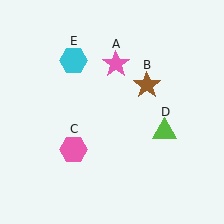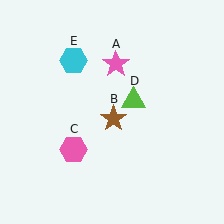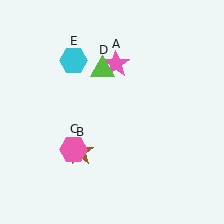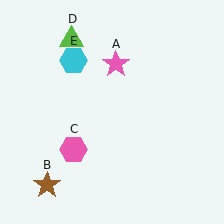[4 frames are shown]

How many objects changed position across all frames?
2 objects changed position: brown star (object B), lime triangle (object D).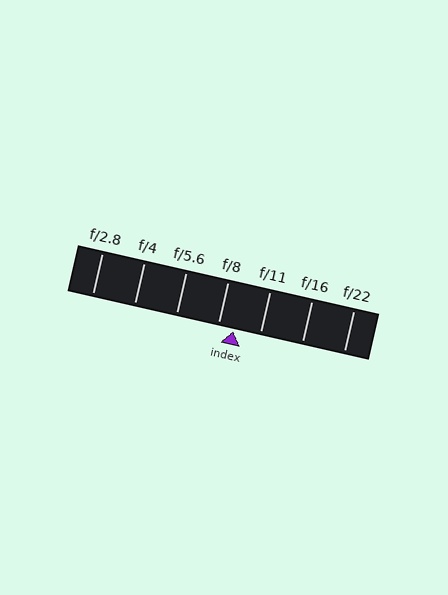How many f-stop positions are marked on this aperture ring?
There are 7 f-stop positions marked.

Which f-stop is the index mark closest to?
The index mark is closest to f/8.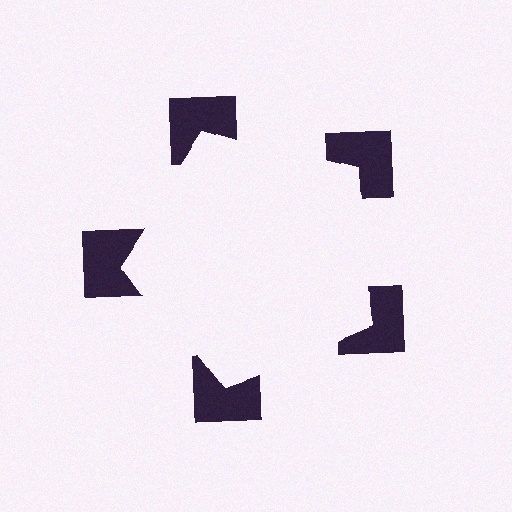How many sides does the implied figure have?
5 sides.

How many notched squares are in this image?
There are 5 — one at each vertex of the illusory pentagon.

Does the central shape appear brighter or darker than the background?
It typically appears slightly brighter than the background, even though no actual brightness change is drawn.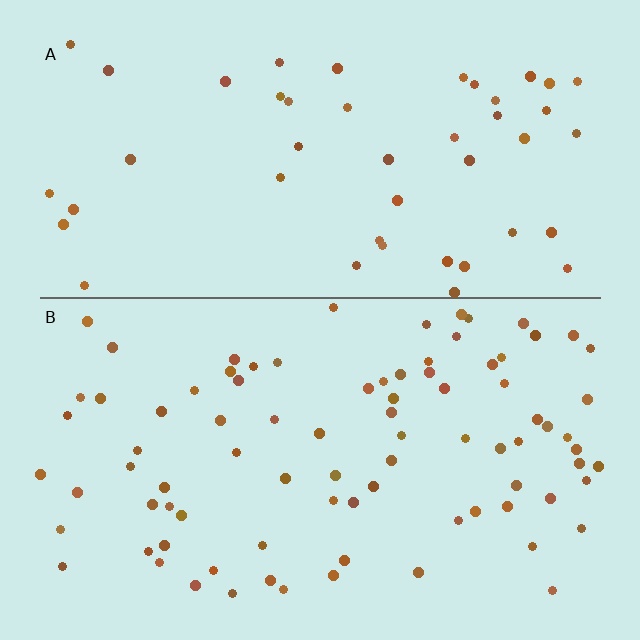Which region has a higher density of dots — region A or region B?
B (the bottom).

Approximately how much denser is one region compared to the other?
Approximately 1.9× — region B over region A.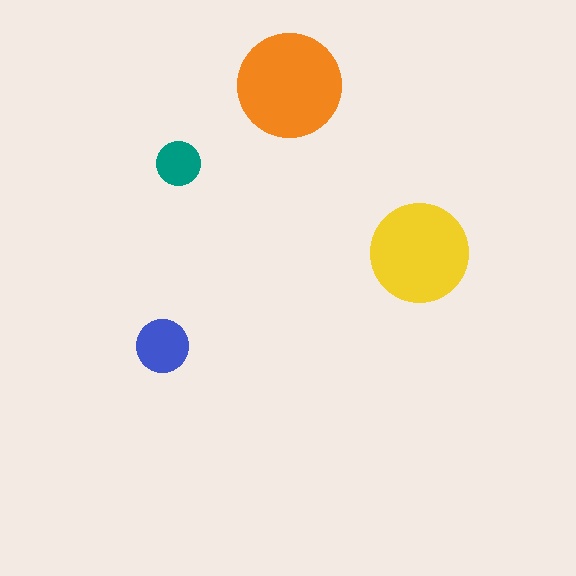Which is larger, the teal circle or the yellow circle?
The yellow one.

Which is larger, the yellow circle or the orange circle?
The orange one.